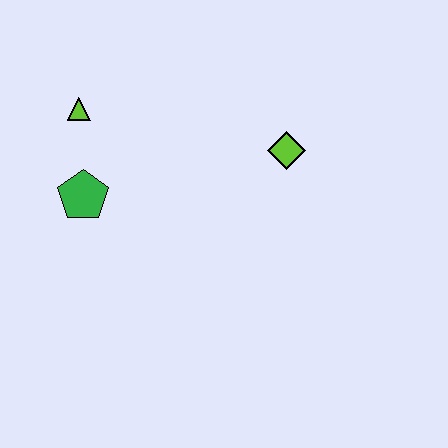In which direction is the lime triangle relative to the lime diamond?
The lime triangle is to the left of the lime diamond.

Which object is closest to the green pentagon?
The lime triangle is closest to the green pentagon.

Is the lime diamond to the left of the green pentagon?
No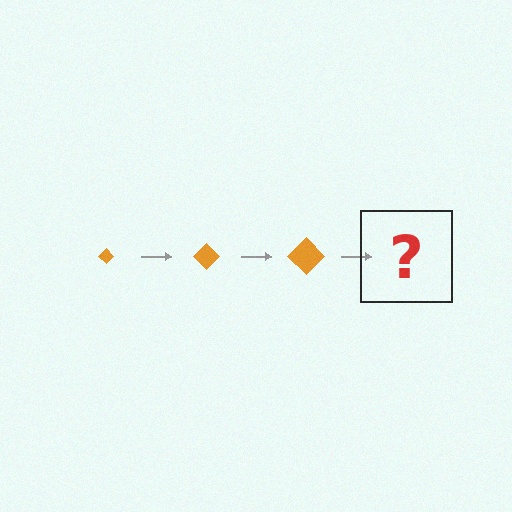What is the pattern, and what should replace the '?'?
The pattern is that the diamond gets progressively larger each step. The '?' should be an orange diamond, larger than the previous one.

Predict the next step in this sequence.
The next step is an orange diamond, larger than the previous one.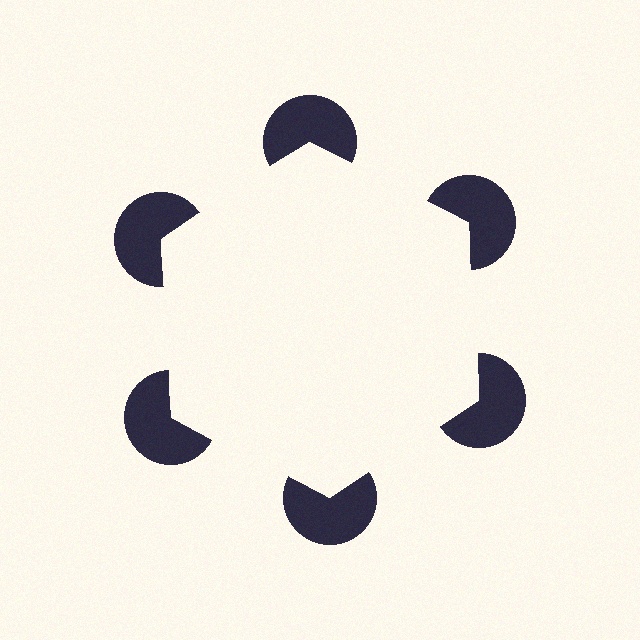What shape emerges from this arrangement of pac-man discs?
An illusory hexagon — its edges are inferred from the aligned wedge cuts in the pac-man discs, not physically drawn.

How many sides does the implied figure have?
6 sides.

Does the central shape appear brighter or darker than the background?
It typically appears slightly brighter than the background, even though no actual brightness change is drawn.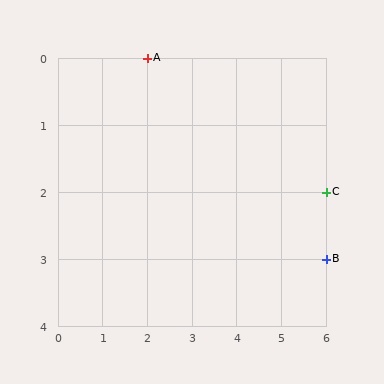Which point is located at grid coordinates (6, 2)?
Point C is at (6, 2).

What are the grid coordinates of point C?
Point C is at grid coordinates (6, 2).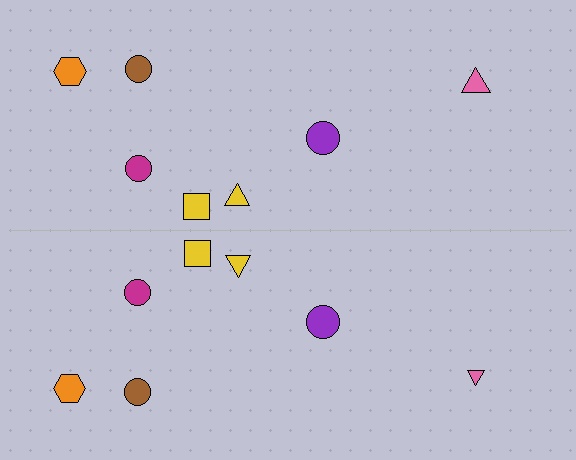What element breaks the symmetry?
The pink triangle on the bottom side has a different size than its mirror counterpart.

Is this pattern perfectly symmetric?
No, the pattern is not perfectly symmetric. The pink triangle on the bottom side has a different size than its mirror counterpart.